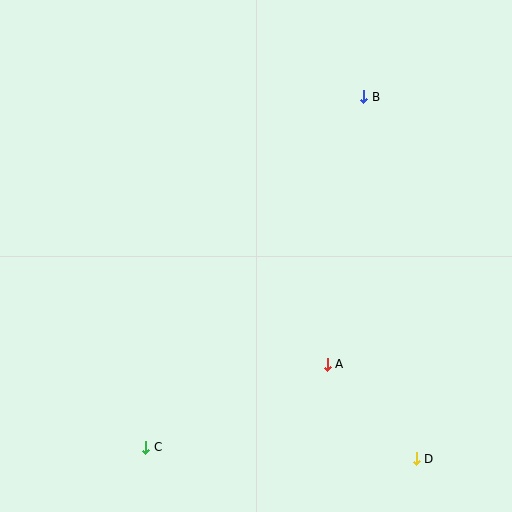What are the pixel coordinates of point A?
Point A is at (327, 364).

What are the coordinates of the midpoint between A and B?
The midpoint between A and B is at (345, 231).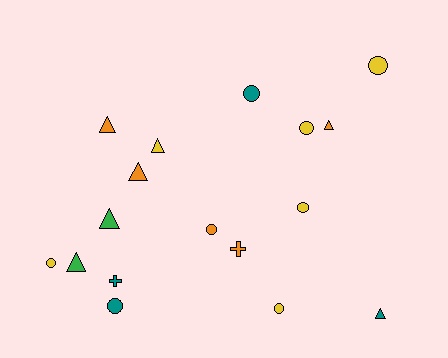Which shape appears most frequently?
Circle, with 8 objects.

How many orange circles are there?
There is 1 orange circle.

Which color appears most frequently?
Yellow, with 6 objects.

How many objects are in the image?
There are 17 objects.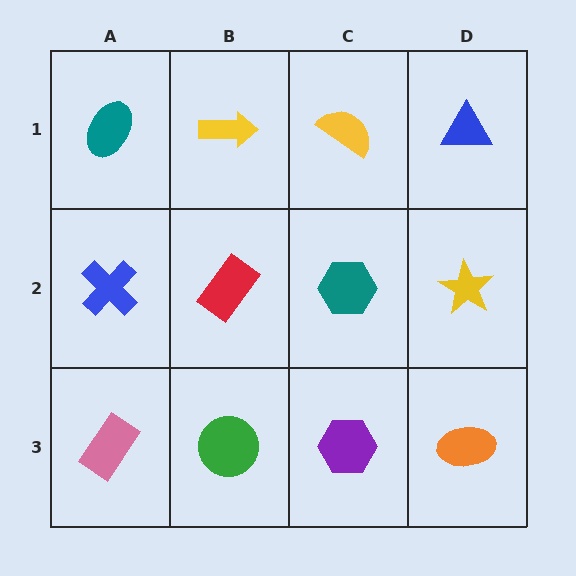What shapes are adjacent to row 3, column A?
A blue cross (row 2, column A), a green circle (row 3, column B).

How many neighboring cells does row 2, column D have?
3.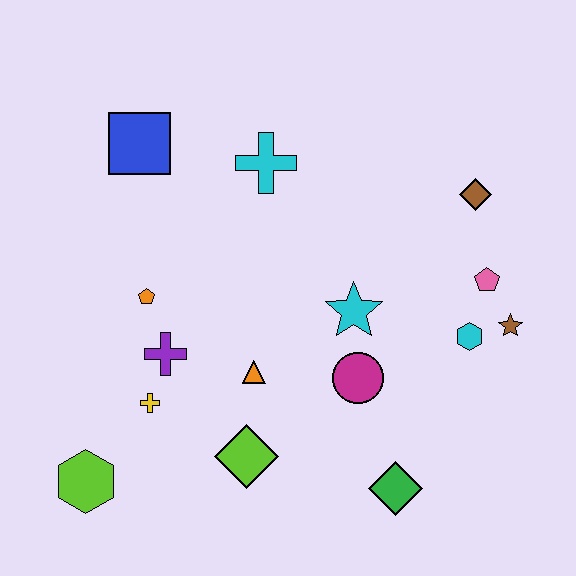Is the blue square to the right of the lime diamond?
No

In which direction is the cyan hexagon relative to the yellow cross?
The cyan hexagon is to the right of the yellow cross.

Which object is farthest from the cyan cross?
The lime hexagon is farthest from the cyan cross.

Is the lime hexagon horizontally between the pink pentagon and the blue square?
No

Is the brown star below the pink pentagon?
Yes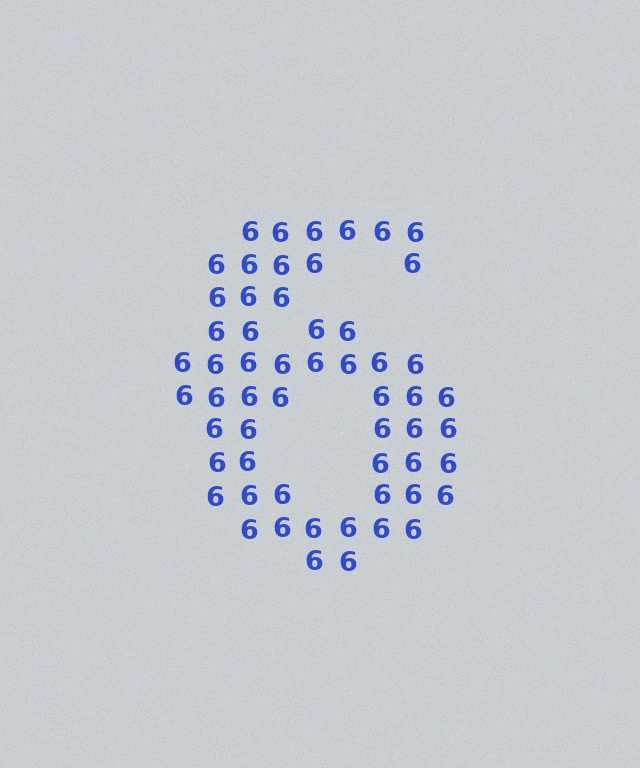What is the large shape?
The large shape is the digit 6.